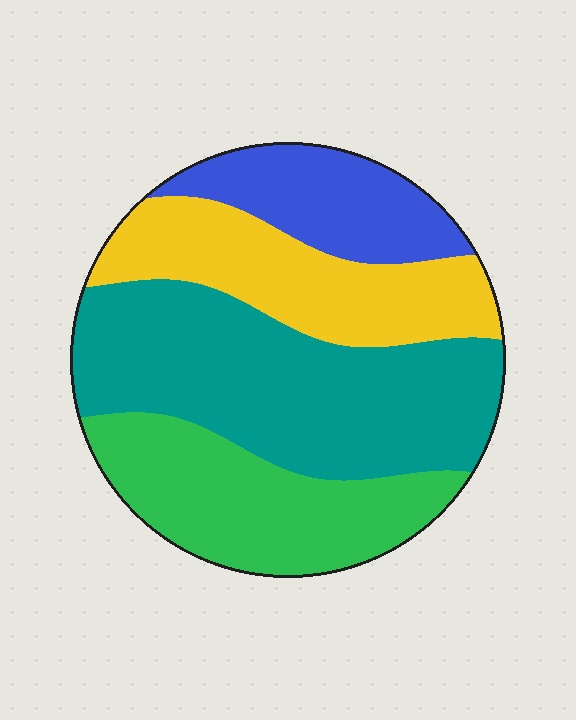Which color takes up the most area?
Teal, at roughly 40%.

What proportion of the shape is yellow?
Yellow takes up about one fifth (1/5) of the shape.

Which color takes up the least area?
Blue, at roughly 15%.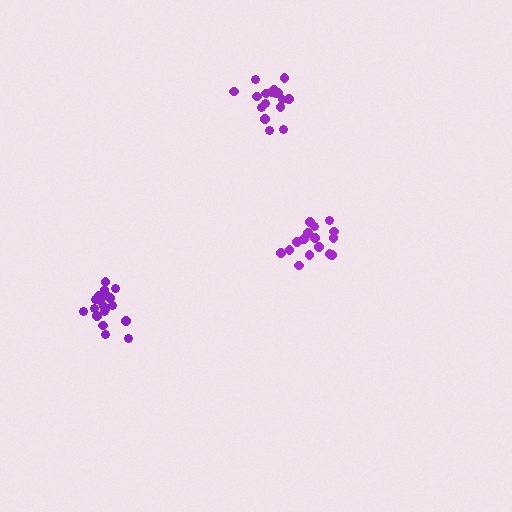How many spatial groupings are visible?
There are 3 spatial groupings.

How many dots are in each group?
Group 1: 16 dots, Group 2: 20 dots, Group 3: 18 dots (54 total).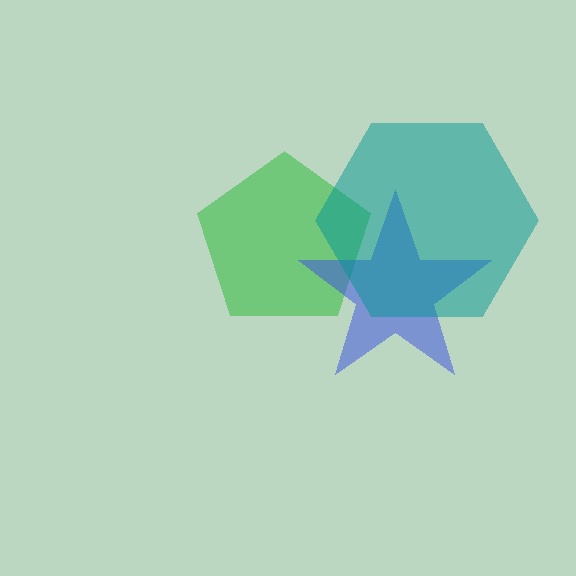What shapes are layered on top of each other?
The layered shapes are: a green pentagon, a blue star, a teal hexagon.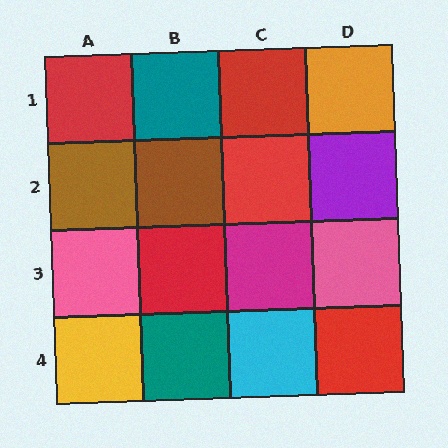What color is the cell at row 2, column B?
Brown.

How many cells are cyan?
1 cell is cyan.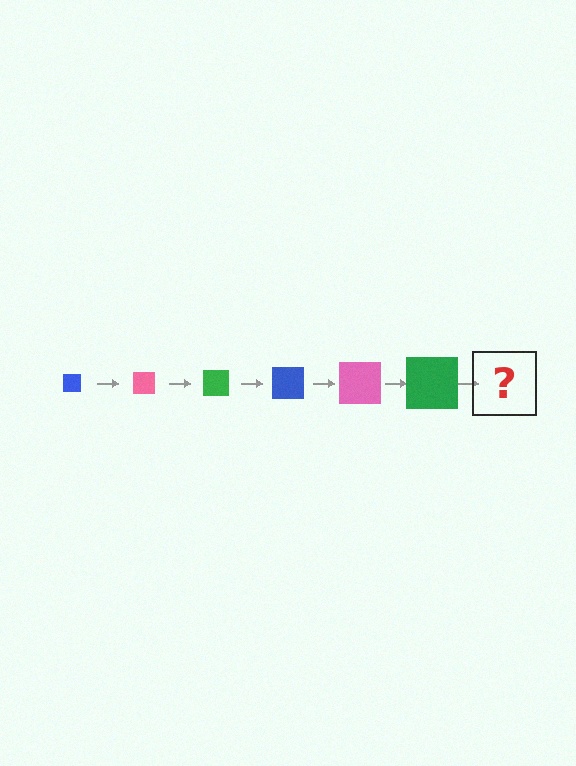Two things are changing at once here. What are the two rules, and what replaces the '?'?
The two rules are that the square grows larger each step and the color cycles through blue, pink, and green. The '?' should be a blue square, larger than the previous one.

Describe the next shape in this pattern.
It should be a blue square, larger than the previous one.